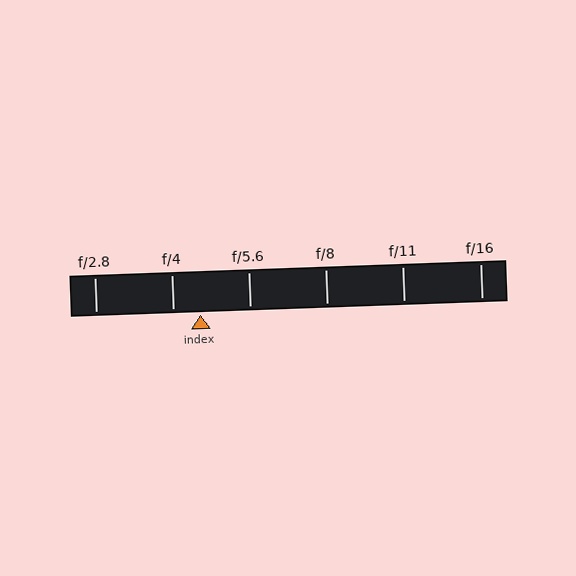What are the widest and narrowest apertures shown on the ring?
The widest aperture shown is f/2.8 and the narrowest is f/16.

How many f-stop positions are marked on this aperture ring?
There are 6 f-stop positions marked.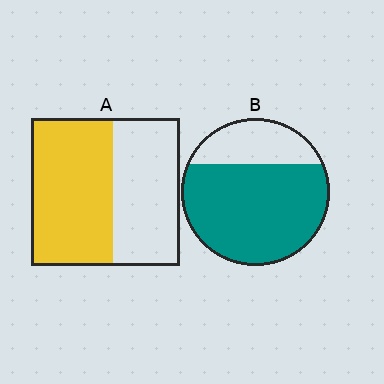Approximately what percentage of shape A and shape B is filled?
A is approximately 55% and B is approximately 75%.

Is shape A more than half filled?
Yes.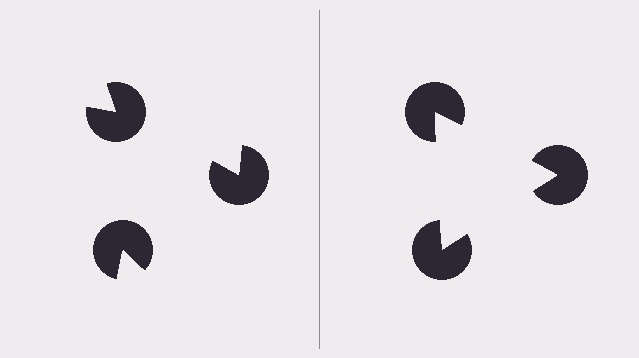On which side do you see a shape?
An illusory triangle appears on the right side. On the left side the wedge cuts are rotated, so no coherent shape forms.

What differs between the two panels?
The pac-man discs are positioned identically on both sides; only the wedge orientations differ. On the right they align to a triangle; on the left they are misaligned.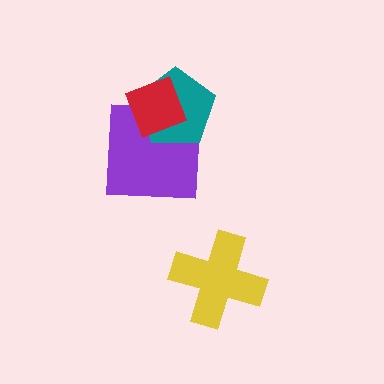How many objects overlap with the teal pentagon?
2 objects overlap with the teal pentagon.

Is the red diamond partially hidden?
No, no other shape covers it.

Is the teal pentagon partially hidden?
Yes, it is partially covered by another shape.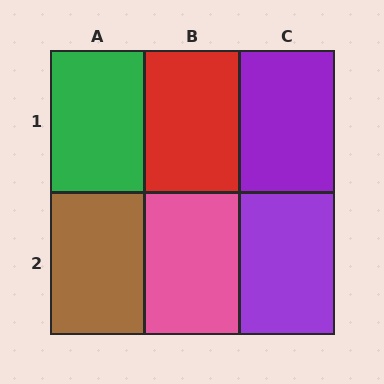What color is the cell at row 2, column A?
Brown.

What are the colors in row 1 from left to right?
Green, red, purple.